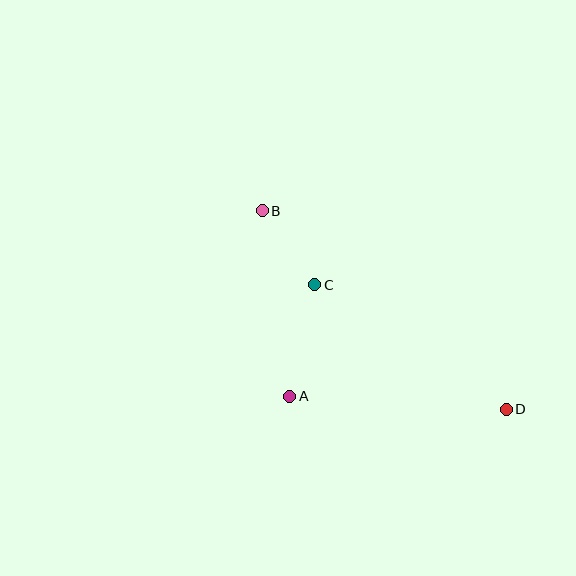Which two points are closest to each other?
Points B and C are closest to each other.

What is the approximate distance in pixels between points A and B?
The distance between A and B is approximately 188 pixels.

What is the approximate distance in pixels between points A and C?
The distance between A and C is approximately 115 pixels.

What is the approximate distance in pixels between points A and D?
The distance between A and D is approximately 217 pixels.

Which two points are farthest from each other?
Points B and D are farthest from each other.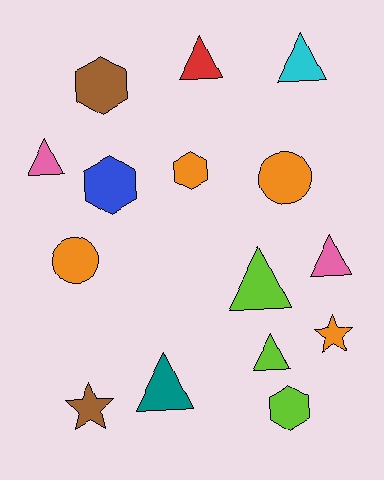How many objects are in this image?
There are 15 objects.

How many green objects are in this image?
There are no green objects.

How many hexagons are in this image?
There are 4 hexagons.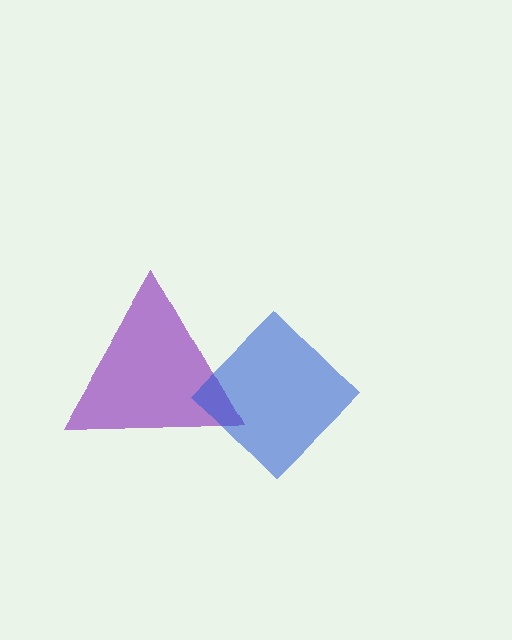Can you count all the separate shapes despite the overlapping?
Yes, there are 2 separate shapes.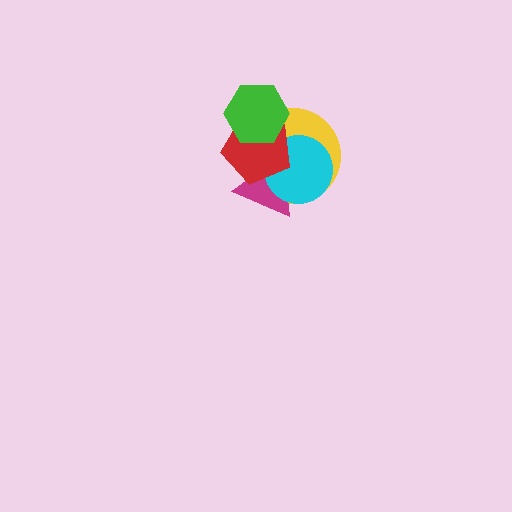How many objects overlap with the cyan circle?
3 objects overlap with the cyan circle.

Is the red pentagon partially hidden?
Yes, it is partially covered by another shape.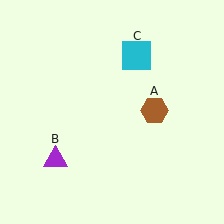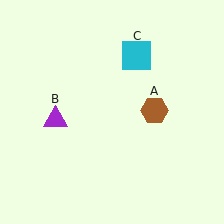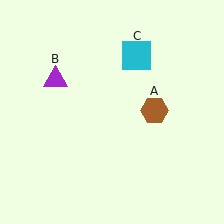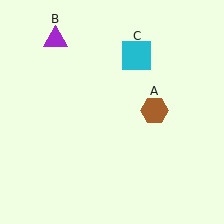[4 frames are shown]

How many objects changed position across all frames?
1 object changed position: purple triangle (object B).